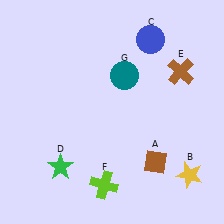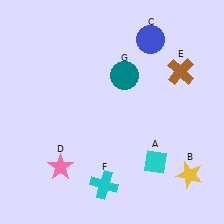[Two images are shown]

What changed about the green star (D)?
In Image 1, D is green. In Image 2, it changed to pink.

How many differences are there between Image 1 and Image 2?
There are 3 differences between the two images.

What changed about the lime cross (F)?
In Image 1, F is lime. In Image 2, it changed to cyan.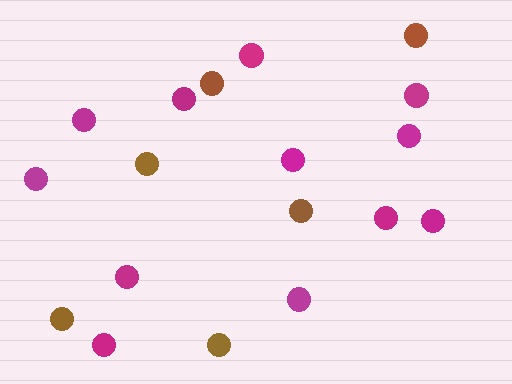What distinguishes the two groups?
There are 2 groups: one group of magenta circles (12) and one group of brown circles (6).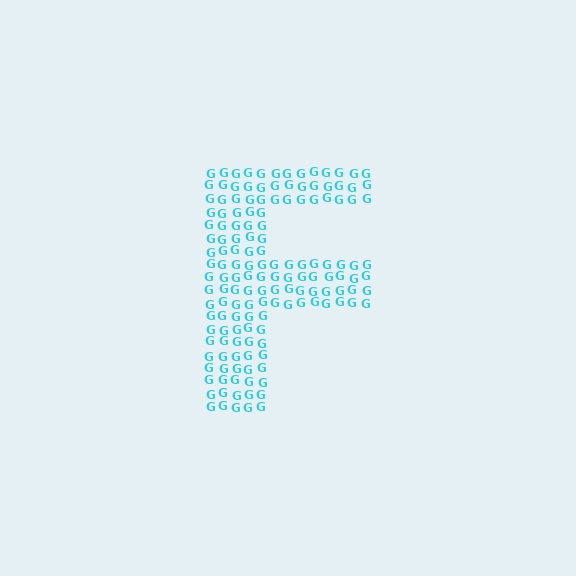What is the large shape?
The large shape is the letter F.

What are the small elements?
The small elements are letter G's.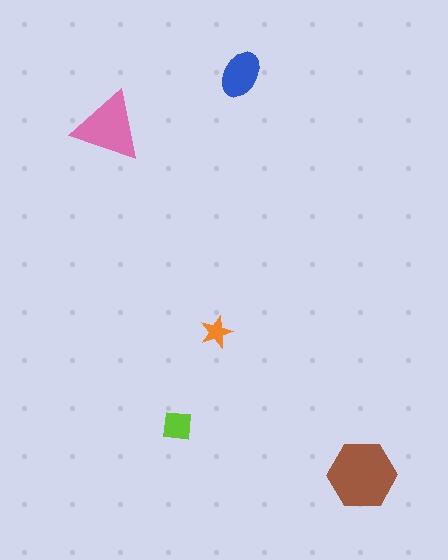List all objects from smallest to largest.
The orange star, the lime square, the blue ellipse, the pink triangle, the brown hexagon.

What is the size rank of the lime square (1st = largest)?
4th.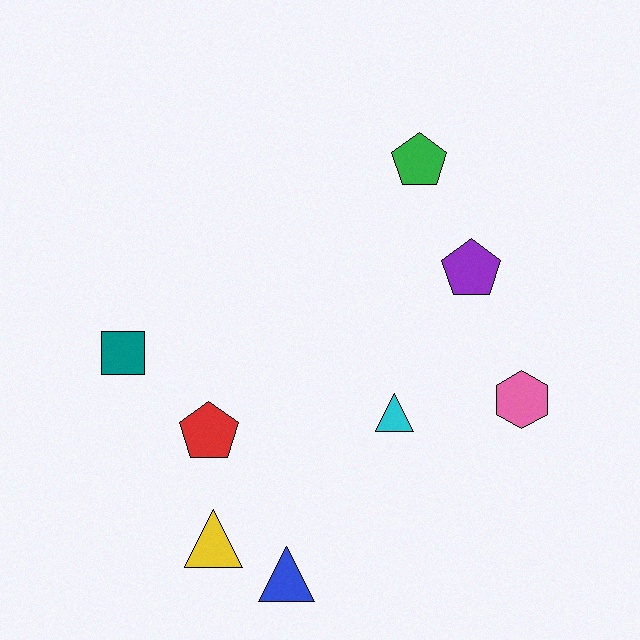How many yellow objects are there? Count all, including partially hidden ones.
There is 1 yellow object.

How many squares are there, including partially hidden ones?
There is 1 square.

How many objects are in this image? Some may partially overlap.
There are 8 objects.